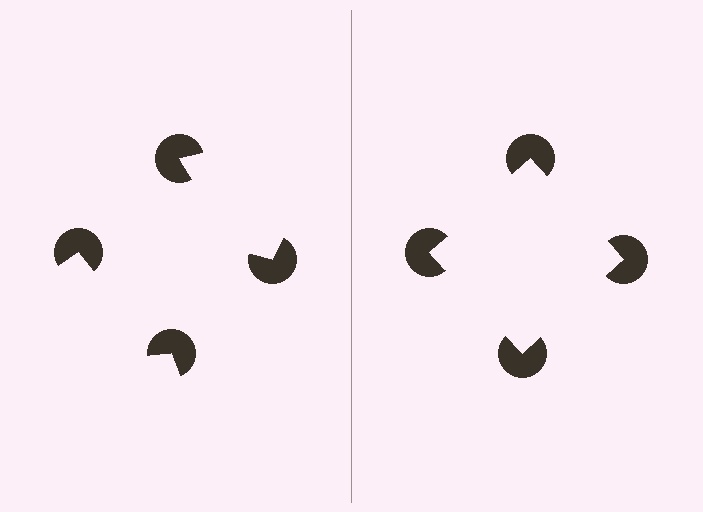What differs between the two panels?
The pac-man discs are positioned identically on both sides; only the wedge orientations differ. On the right they align to a square; on the left they are misaligned.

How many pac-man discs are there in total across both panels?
8 — 4 on each side.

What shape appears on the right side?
An illusory square.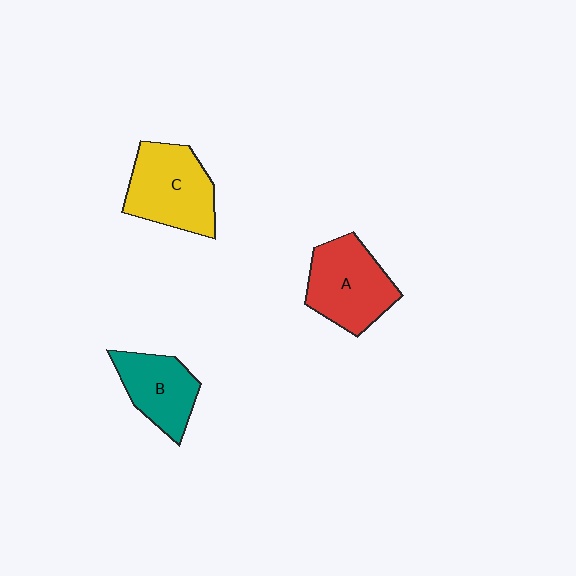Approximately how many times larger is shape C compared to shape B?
Approximately 1.3 times.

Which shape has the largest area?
Shape C (yellow).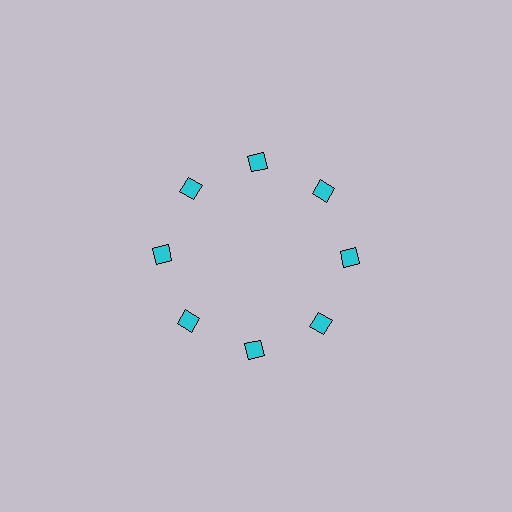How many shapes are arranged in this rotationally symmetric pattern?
There are 8 shapes, arranged in 8 groups of 1.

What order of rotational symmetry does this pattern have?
This pattern has 8-fold rotational symmetry.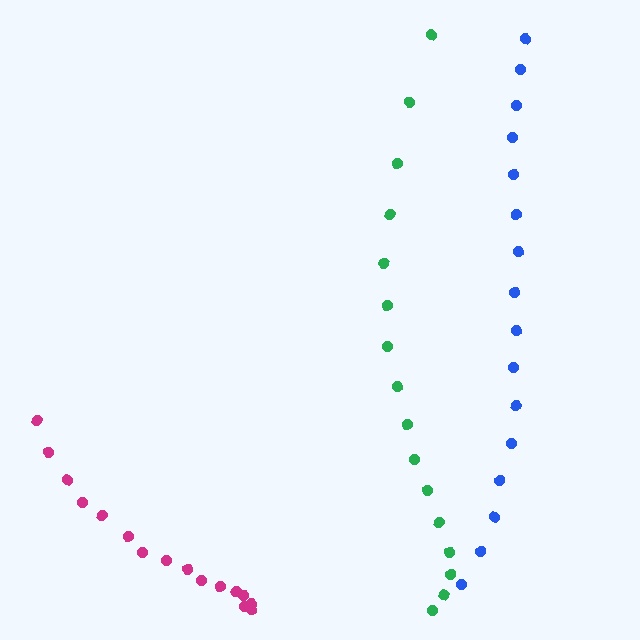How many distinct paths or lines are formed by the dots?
There are 3 distinct paths.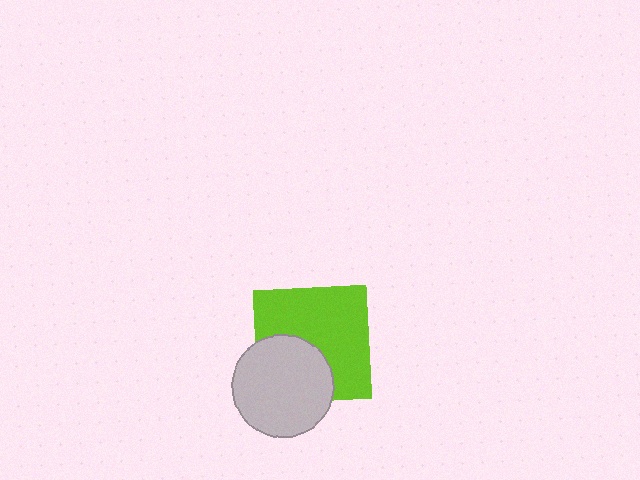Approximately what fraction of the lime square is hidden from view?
Roughly 36% of the lime square is hidden behind the light gray circle.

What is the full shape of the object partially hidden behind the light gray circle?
The partially hidden object is a lime square.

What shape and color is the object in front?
The object in front is a light gray circle.